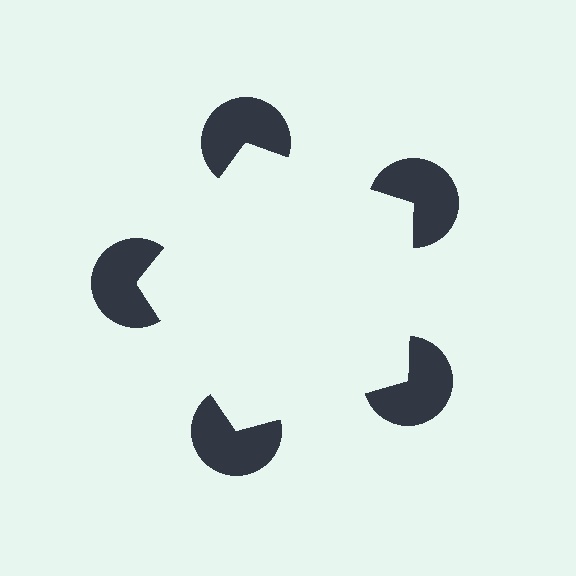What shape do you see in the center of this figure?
An illusory pentagon — its edges are inferred from the aligned wedge cuts in the pac-man discs, not physically drawn.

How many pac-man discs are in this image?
There are 5 — one at each vertex of the illusory pentagon.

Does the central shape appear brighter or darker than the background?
It typically appears slightly brighter than the background, even though no actual brightness change is drawn.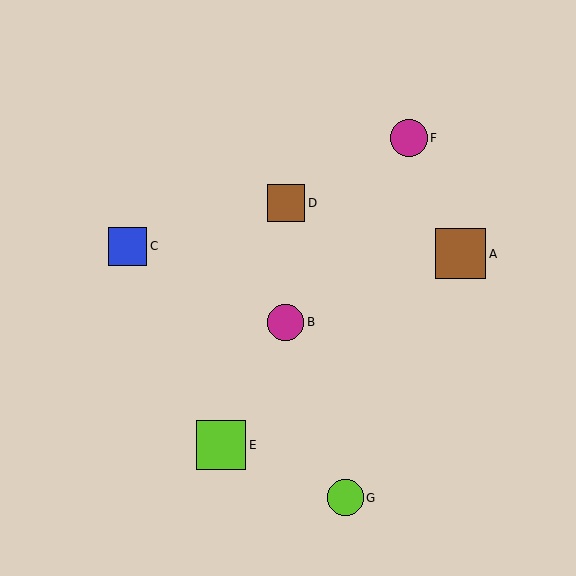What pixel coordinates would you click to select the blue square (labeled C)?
Click at (128, 246) to select the blue square C.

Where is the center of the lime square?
The center of the lime square is at (221, 445).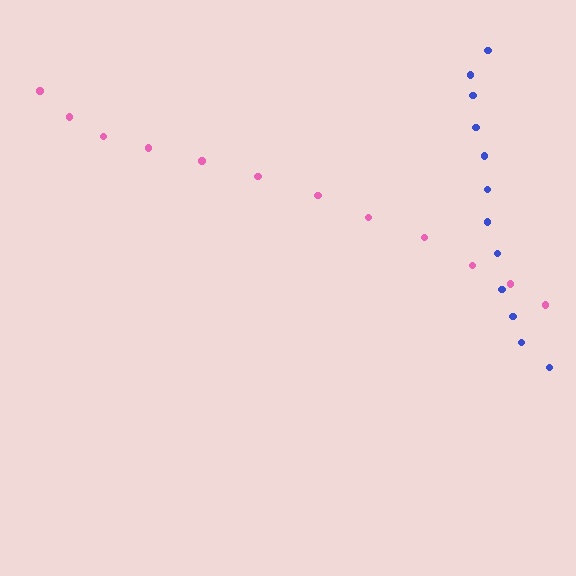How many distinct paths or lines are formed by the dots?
There are 2 distinct paths.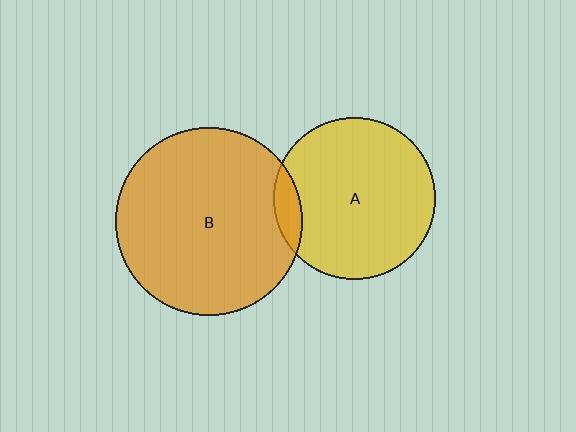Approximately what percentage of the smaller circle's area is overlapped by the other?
Approximately 10%.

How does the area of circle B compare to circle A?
Approximately 1.3 times.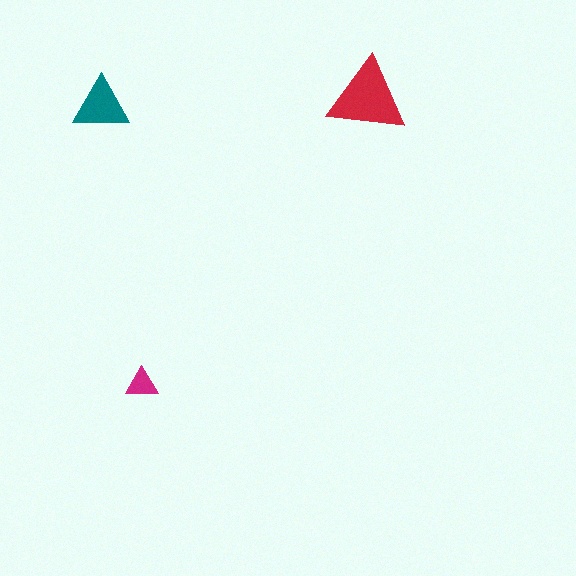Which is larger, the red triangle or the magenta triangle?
The red one.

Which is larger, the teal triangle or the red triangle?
The red one.